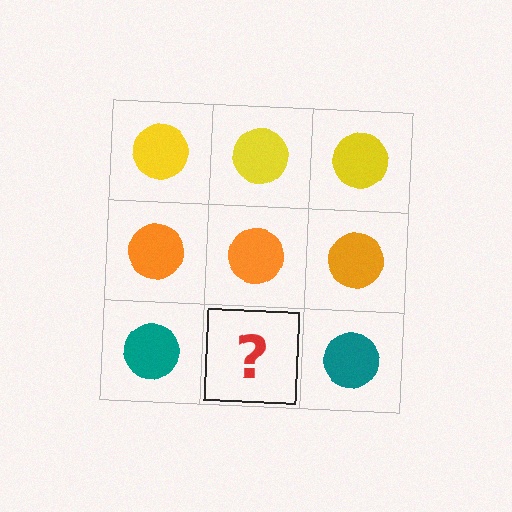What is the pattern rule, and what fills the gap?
The rule is that each row has a consistent color. The gap should be filled with a teal circle.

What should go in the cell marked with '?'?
The missing cell should contain a teal circle.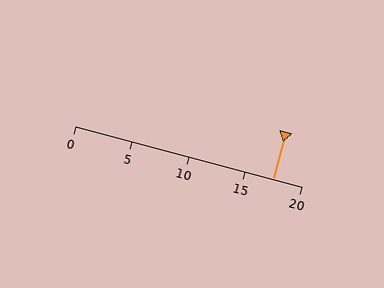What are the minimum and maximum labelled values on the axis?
The axis runs from 0 to 20.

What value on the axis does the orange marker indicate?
The marker indicates approximately 17.5.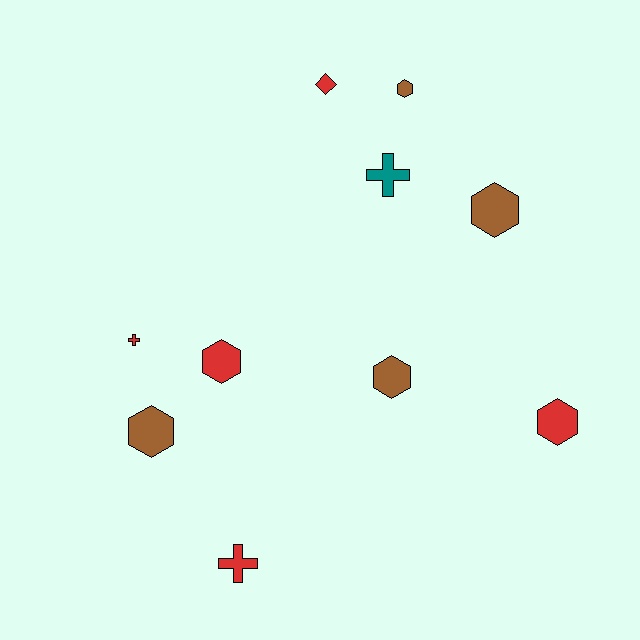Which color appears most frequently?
Red, with 5 objects.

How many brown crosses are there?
There are no brown crosses.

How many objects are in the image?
There are 10 objects.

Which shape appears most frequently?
Hexagon, with 6 objects.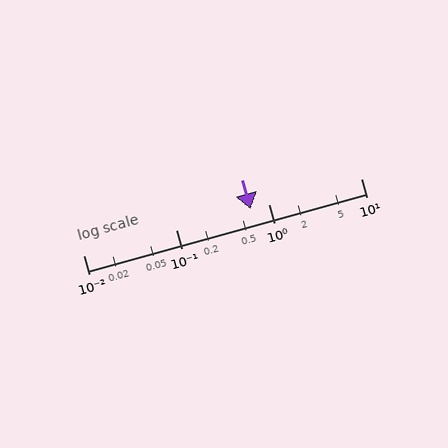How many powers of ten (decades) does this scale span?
The scale spans 3 decades, from 0.01 to 10.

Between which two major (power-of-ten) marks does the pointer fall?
The pointer is between 0.1 and 1.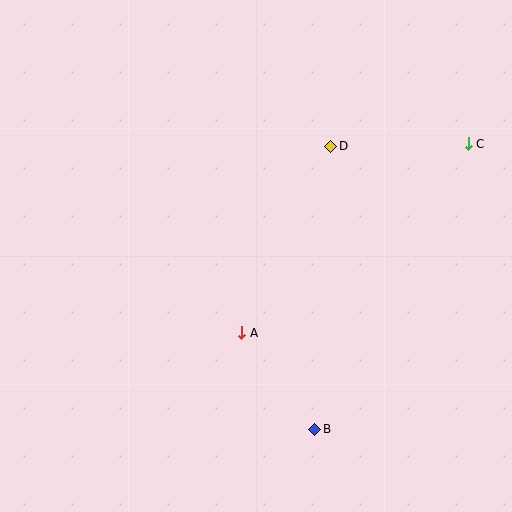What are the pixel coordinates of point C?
Point C is at (468, 144).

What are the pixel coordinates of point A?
Point A is at (242, 333).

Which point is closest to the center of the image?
Point A at (242, 333) is closest to the center.